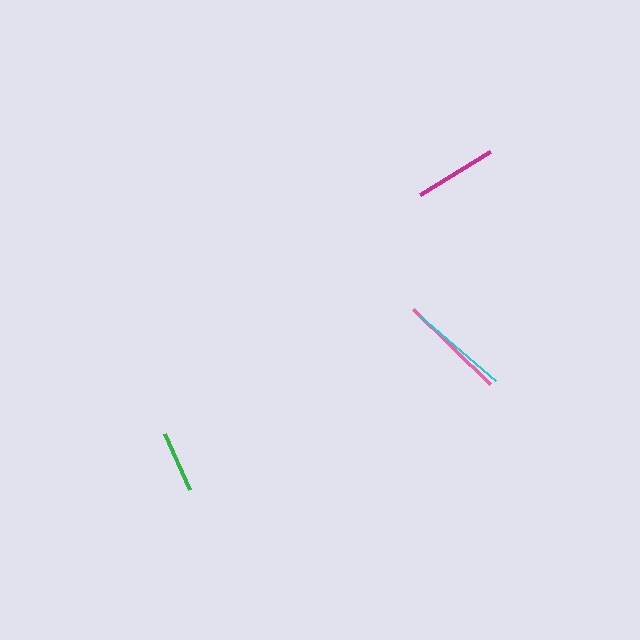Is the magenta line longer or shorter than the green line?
The magenta line is longer than the green line.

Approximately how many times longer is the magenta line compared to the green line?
The magenta line is approximately 1.3 times the length of the green line.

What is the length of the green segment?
The green segment is approximately 61 pixels long.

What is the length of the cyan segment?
The cyan segment is approximately 100 pixels long.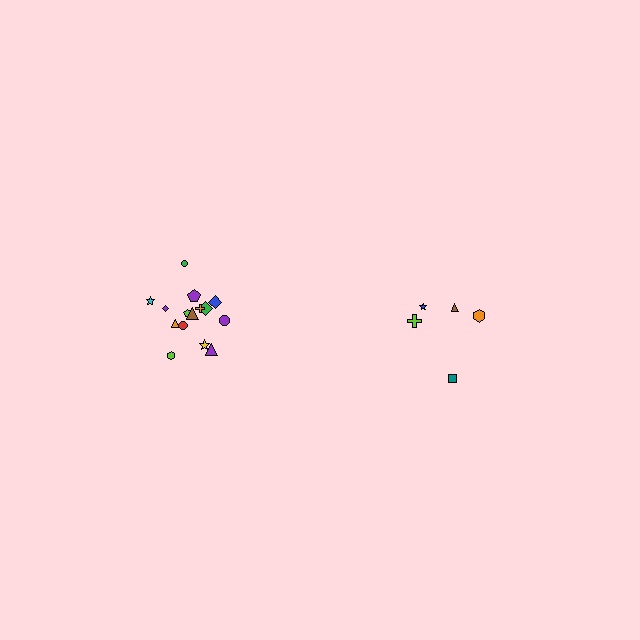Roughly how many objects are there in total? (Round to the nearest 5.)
Roughly 20 objects in total.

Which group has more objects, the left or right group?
The left group.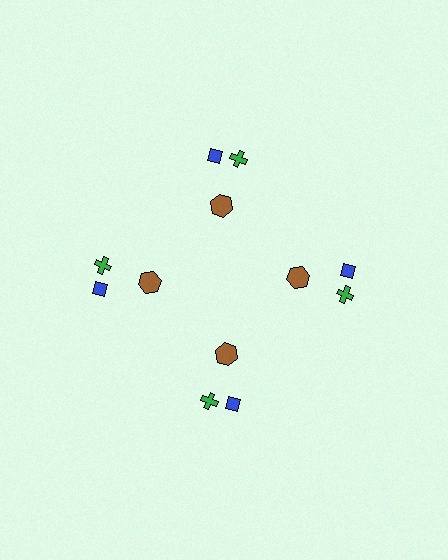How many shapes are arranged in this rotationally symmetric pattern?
There are 12 shapes, arranged in 4 groups of 3.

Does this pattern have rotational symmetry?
Yes, this pattern has 4-fold rotational symmetry. It looks the same after rotating 90 degrees around the center.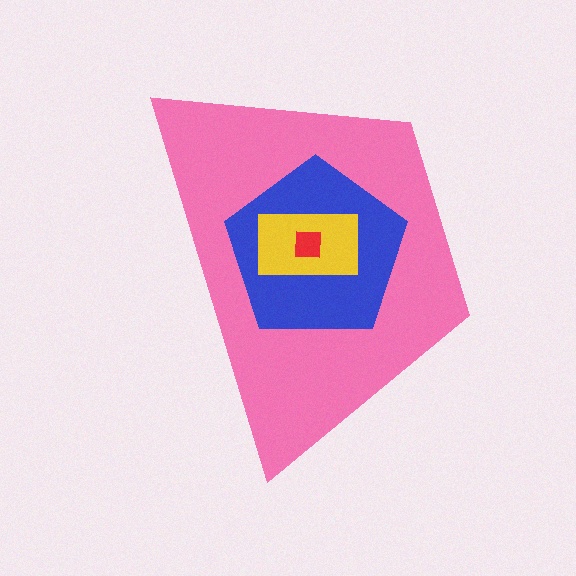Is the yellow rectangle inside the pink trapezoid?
Yes.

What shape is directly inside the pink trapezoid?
The blue pentagon.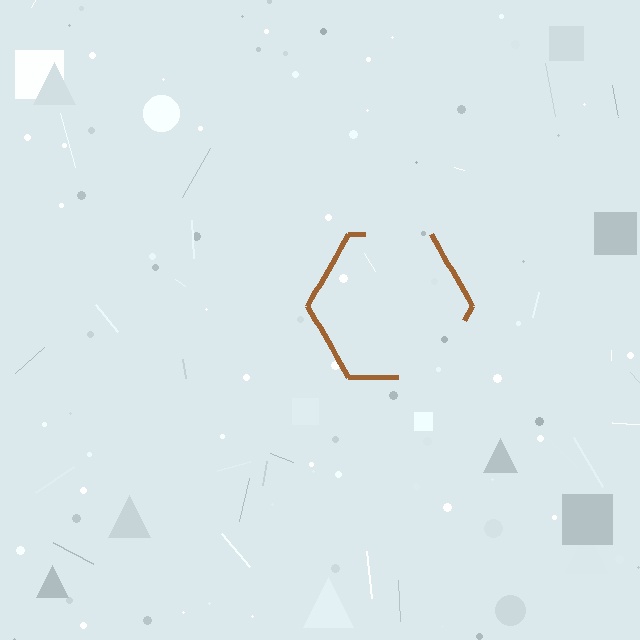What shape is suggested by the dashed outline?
The dashed outline suggests a hexagon.